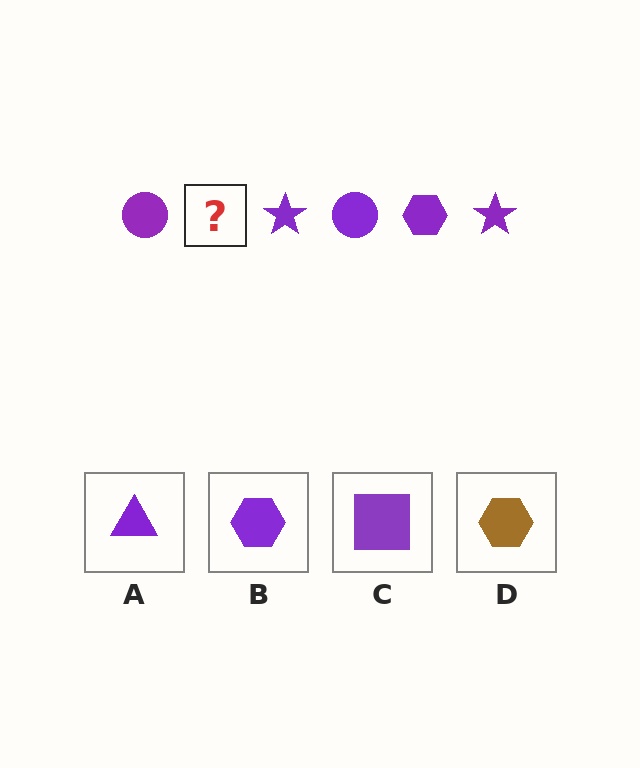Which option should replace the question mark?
Option B.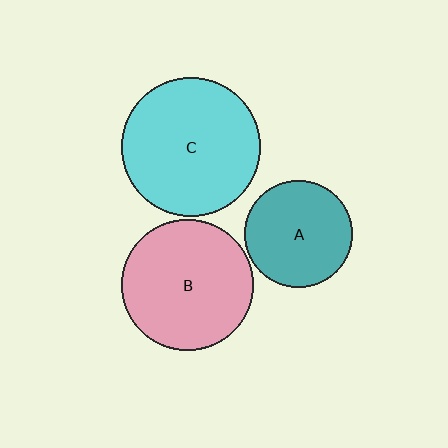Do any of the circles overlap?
No, none of the circles overlap.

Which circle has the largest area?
Circle C (cyan).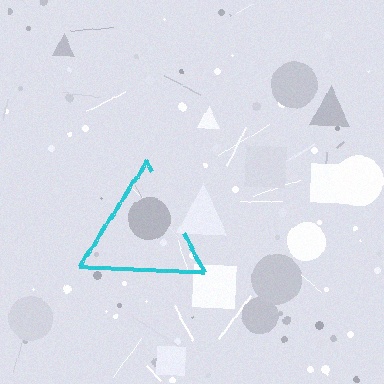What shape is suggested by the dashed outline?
The dashed outline suggests a triangle.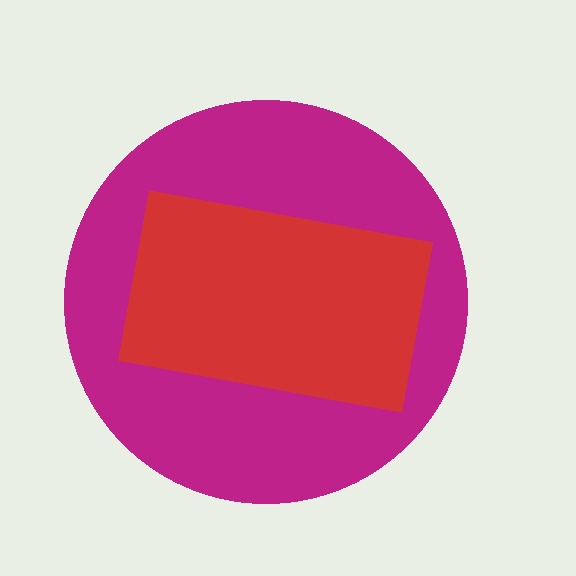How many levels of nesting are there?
2.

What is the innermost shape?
The red rectangle.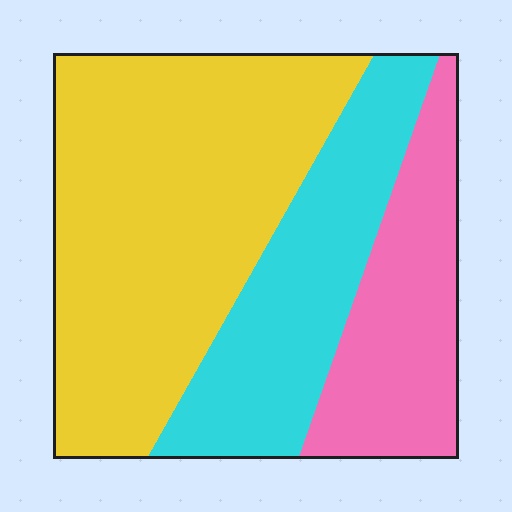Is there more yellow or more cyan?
Yellow.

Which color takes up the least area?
Pink, at roughly 20%.